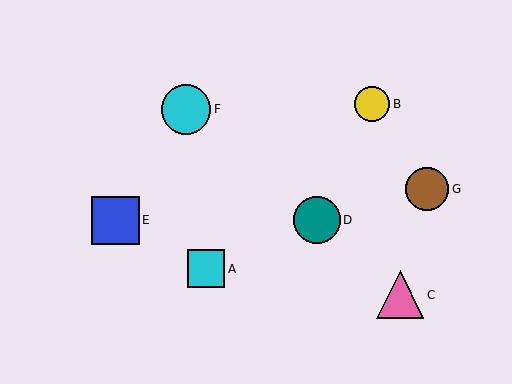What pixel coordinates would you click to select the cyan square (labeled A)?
Click at (206, 269) to select the cyan square A.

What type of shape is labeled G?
Shape G is a brown circle.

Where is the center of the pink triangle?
The center of the pink triangle is at (400, 295).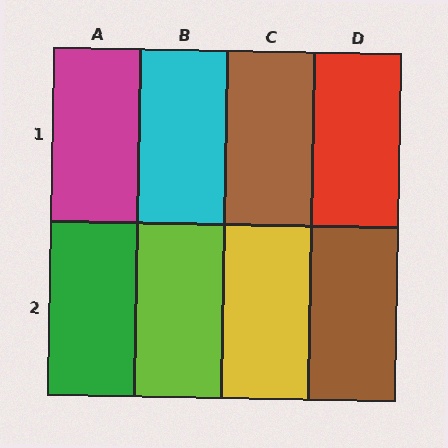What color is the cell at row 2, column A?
Green.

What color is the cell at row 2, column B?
Lime.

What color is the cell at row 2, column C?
Yellow.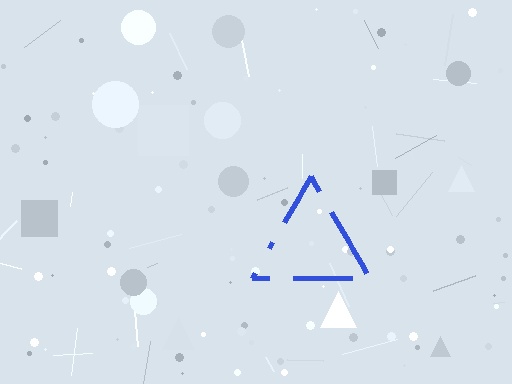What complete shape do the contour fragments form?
The contour fragments form a triangle.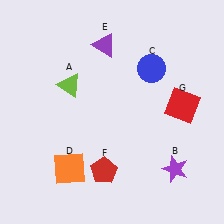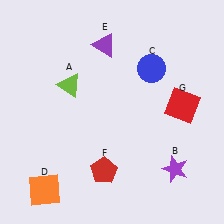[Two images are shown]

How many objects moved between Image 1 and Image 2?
1 object moved between the two images.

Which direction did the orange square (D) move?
The orange square (D) moved left.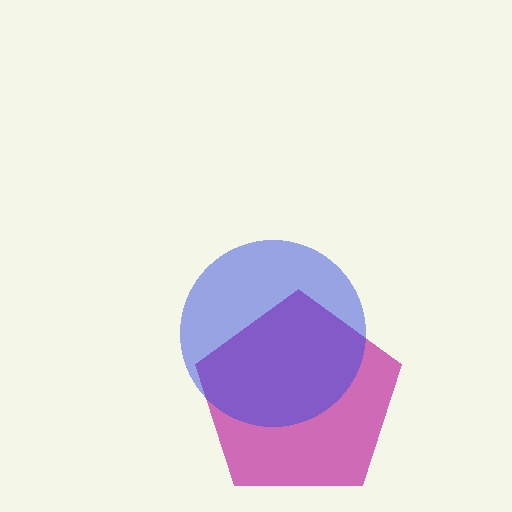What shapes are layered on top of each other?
The layered shapes are: a magenta pentagon, a blue circle.